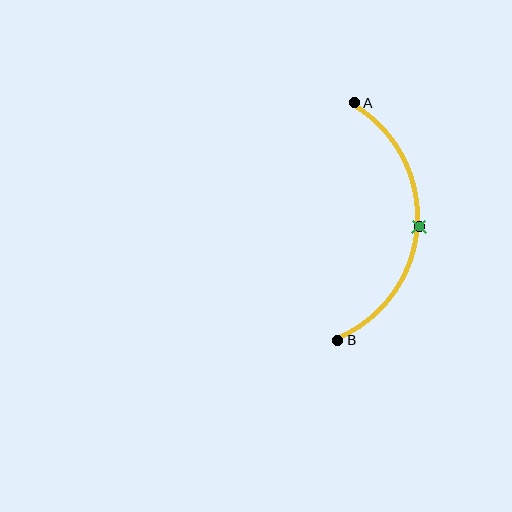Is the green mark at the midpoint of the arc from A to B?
Yes. The green mark lies on the arc at equal arc-length from both A and B — it is the arc midpoint.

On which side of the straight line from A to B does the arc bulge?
The arc bulges to the right of the straight line connecting A and B.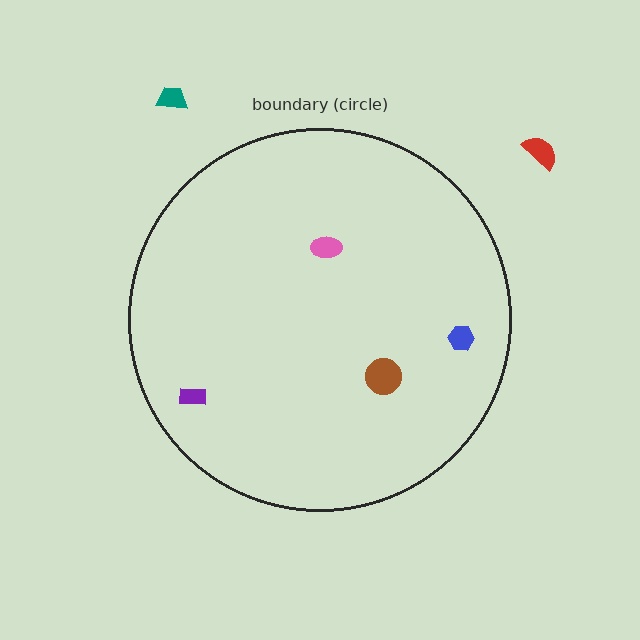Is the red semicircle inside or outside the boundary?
Outside.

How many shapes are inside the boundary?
4 inside, 2 outside.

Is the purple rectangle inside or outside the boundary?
Inside.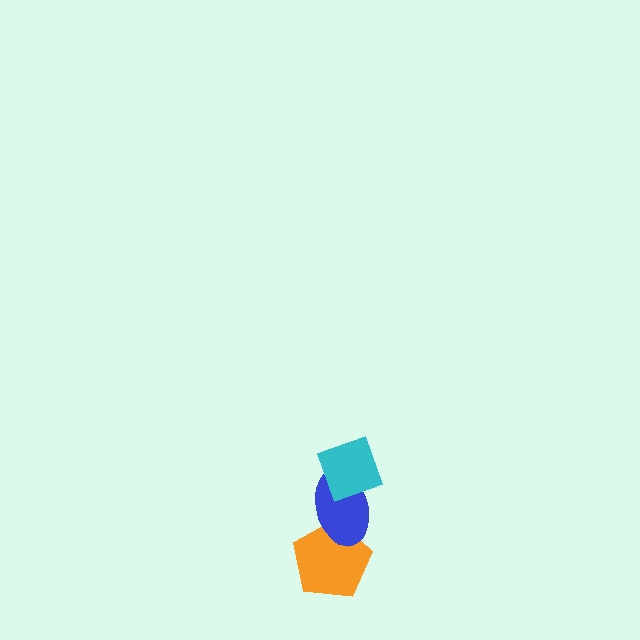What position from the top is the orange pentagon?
The orange pentagon is 3rd from the top.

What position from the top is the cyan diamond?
The cyan diamond is 1st from the top.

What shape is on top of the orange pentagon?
The blue ellipse is on top of the orange pentagon.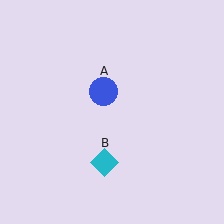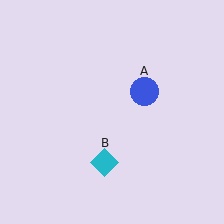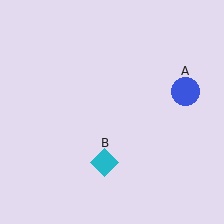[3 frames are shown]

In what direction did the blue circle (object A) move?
The blue circle (object A) moved right.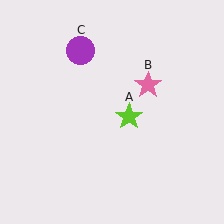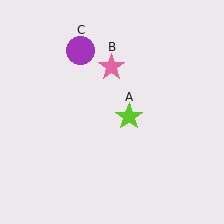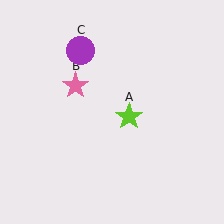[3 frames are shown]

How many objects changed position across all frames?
1 object changed position: pink star (object B).